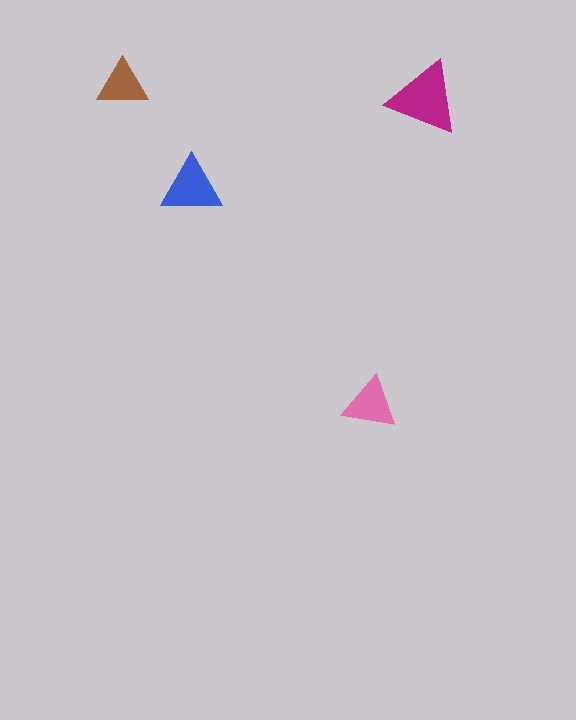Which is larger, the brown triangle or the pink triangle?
The pink one.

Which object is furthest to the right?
The magenta triangle is rightmost.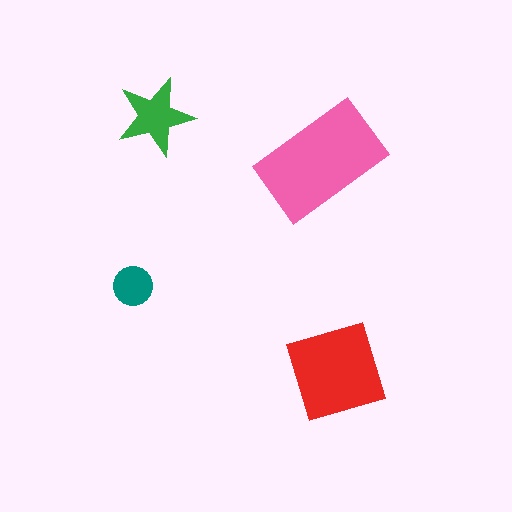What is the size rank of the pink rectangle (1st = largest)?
1st.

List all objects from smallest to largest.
The teal circle, the green star, the red diamond, the pink rectangle.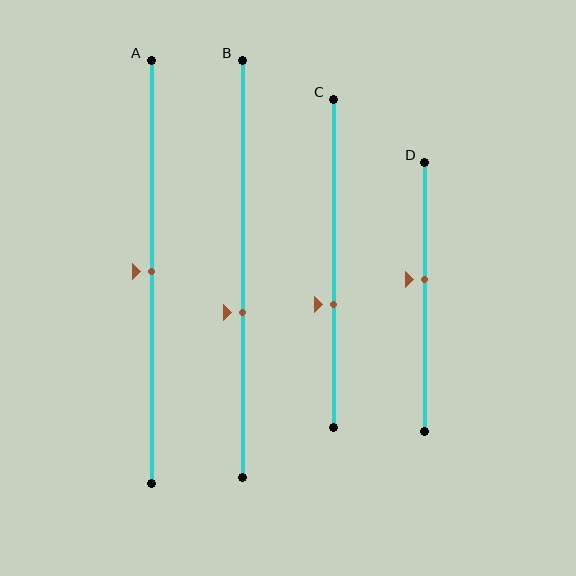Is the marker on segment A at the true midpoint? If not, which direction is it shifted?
Yes, the marker on segment A is at the true midpoint.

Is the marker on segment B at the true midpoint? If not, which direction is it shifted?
No, the marker on segment B is shifted downward by about 10% of the segment length.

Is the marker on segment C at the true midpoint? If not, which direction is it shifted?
No, the marker on segment C is shifted downward by about 13% of the segment length.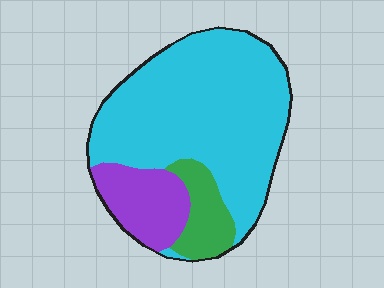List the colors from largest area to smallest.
From largest to smallest: cyan, purple, green.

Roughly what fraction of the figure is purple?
Purple takes up about one sixth (1/6) of the figure.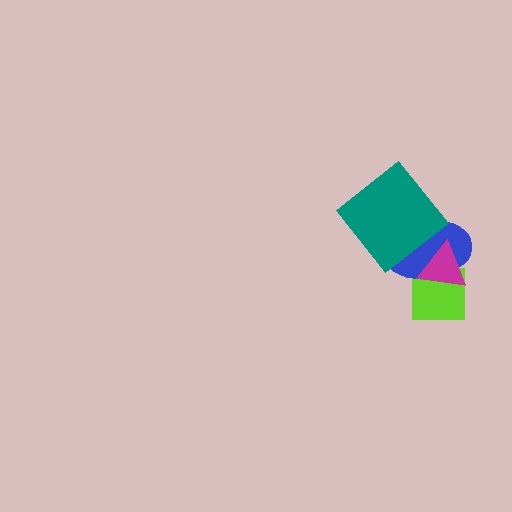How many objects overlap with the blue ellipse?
3 objects overlap with the blue ellipse.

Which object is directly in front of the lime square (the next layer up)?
The blue ellipse is directly in front of the lime square.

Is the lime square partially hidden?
Yes, it is partially covered by another shape.